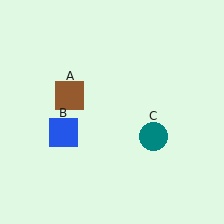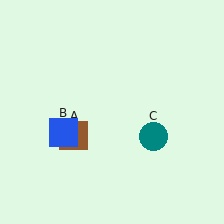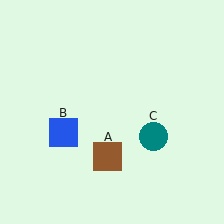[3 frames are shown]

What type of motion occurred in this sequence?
The brown square (object A) rotated counterclockwise around the center of the scene.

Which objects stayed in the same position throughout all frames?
Blue square (object B) and teal circle (object C) remained stationary.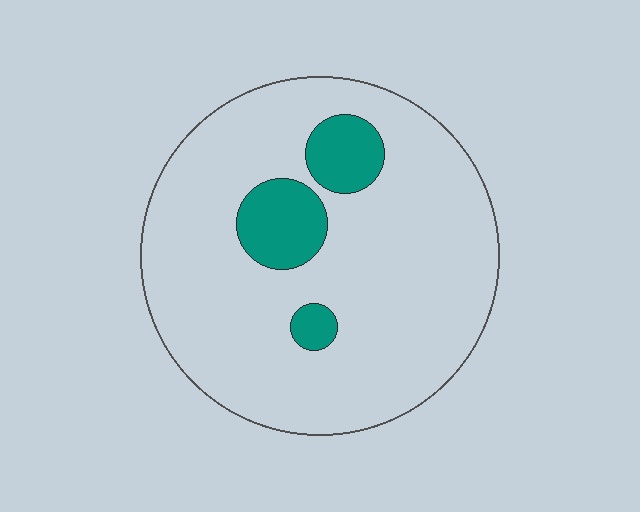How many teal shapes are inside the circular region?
3.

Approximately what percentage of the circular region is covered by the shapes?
Approximately 15%.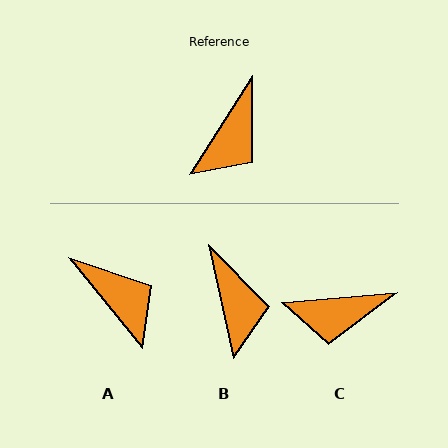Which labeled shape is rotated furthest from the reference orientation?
A, about 71 degrees away.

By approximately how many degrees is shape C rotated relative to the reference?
Approximately 53 degrees clockwise.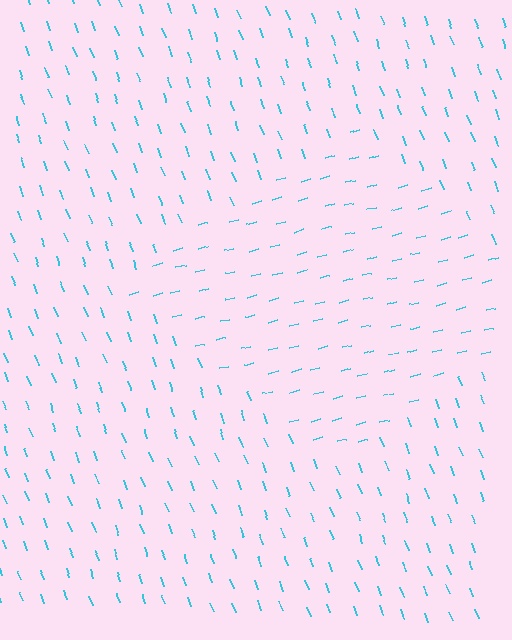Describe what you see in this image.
The image is filled with small cyan line segments. A diamond region in the image has lines oriented differently from the surrounding lines, creating a visible texture boundary.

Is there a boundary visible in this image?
Yes, there is a texture boundary formed by a change in line orientation.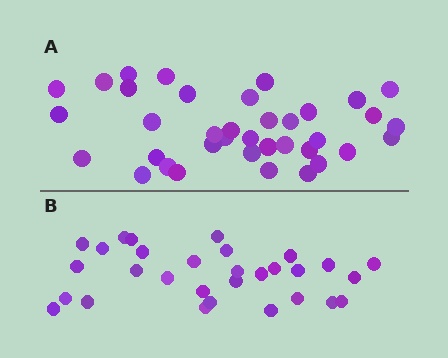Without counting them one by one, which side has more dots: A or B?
Region A (the top region) has more dots.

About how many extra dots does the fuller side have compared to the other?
Region A has roughly 8 or so more dots than region B.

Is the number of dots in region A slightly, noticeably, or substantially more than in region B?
Region A has only slightly more — the two regions are fairly close. The ratio is roughly 1.2 to 1.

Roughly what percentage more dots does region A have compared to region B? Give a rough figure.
About 25% more.